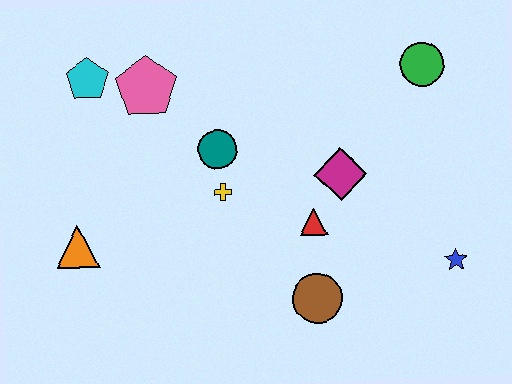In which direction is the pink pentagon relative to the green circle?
The pink pentagon is to the left of the green circle.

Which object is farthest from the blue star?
The cyan pentagon is farthest from the blue star.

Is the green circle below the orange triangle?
No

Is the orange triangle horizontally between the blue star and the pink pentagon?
No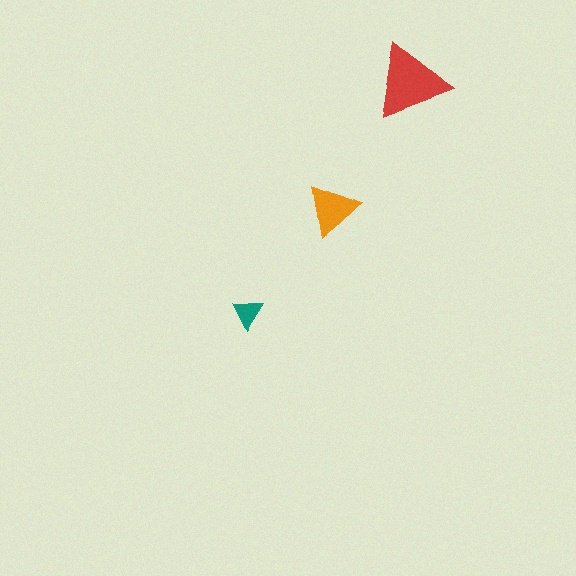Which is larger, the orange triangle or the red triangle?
The red one.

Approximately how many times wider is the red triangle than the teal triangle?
About 2.5 times wider.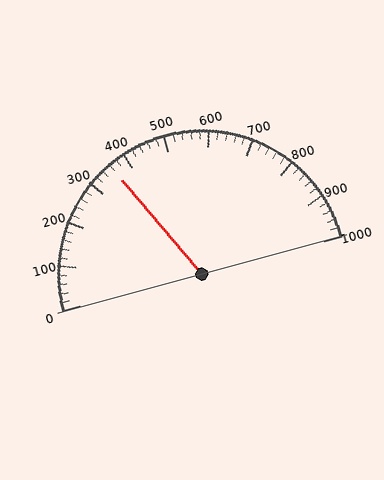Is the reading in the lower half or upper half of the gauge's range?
The reading is in the lower half of the range (0 to 1000).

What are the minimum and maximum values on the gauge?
The gauge ranges from 0 to 1000.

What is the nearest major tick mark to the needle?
The nearest major tick mark is 400.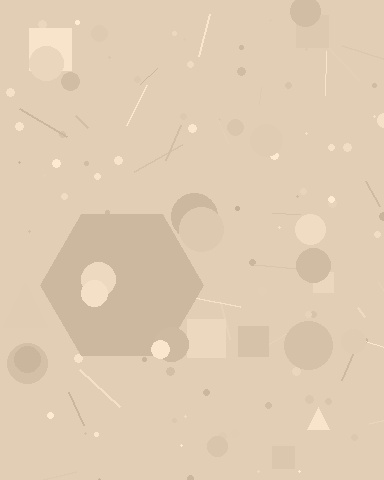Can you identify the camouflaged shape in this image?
The camouflaged shape is a hexagon.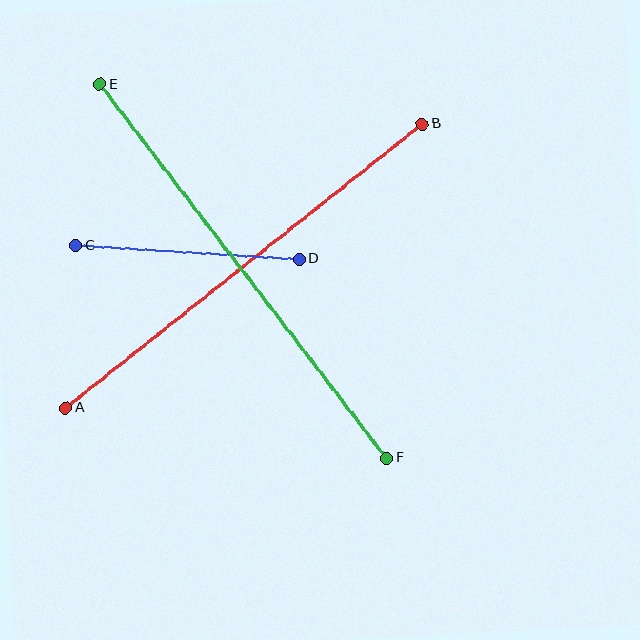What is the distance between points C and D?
The distance is approximately 224 pixels.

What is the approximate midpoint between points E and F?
The midpoint is at approximately (243, 271) pixels.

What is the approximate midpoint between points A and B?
The midpoint is at approximately (244, 266) pixels.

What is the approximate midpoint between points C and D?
The midpoint is at approximately (187, 252) pixels.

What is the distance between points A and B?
The distance is approximately 456 pixels.